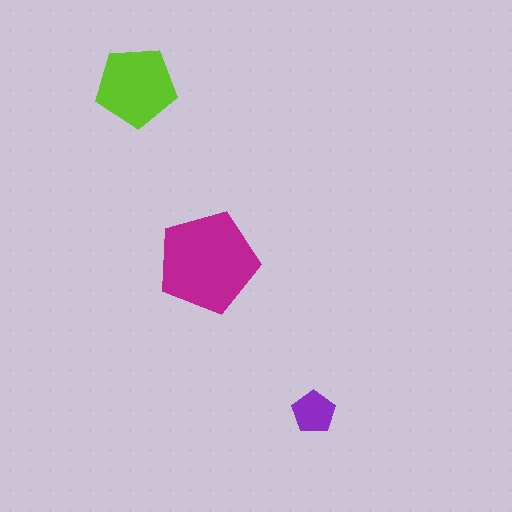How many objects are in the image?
There are 3 objects in the image.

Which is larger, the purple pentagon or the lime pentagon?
The lime one.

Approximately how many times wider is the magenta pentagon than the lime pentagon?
About 1.5 times wider.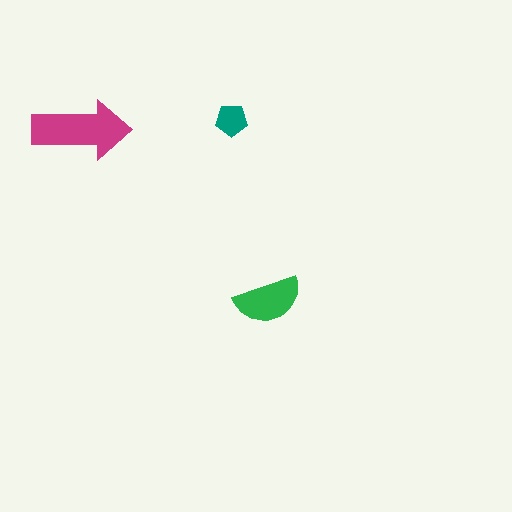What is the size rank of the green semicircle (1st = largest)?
2nd.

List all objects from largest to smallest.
The magenta arrow, the green semicircle, the teal pentagon.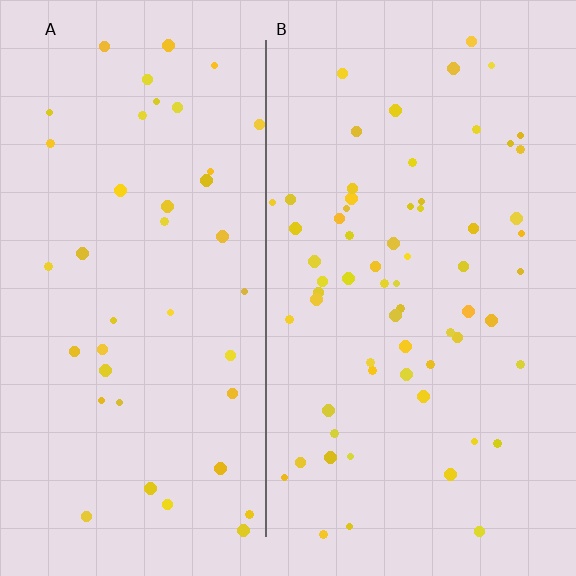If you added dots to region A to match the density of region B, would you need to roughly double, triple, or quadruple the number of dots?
Approximately double.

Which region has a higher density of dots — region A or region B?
B (the right).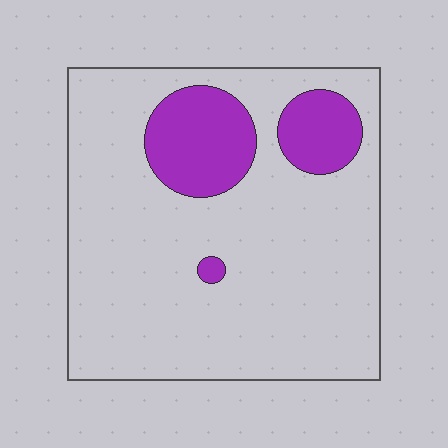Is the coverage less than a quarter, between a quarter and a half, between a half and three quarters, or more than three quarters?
Less than a quarter.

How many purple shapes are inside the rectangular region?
3.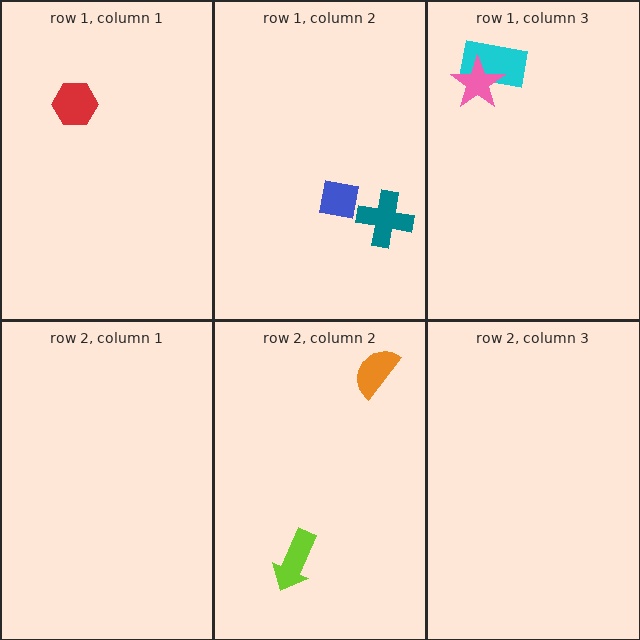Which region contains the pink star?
The row 1, column 3 region.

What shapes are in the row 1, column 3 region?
The cyan rectangle, the pink star.